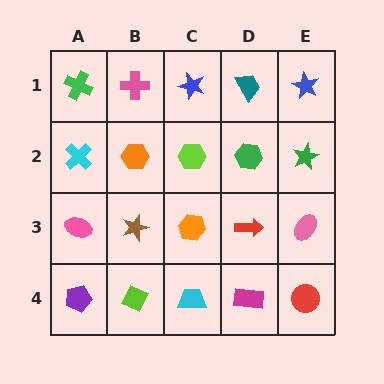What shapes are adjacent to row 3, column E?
A green star (row 2, column E), a red circle (row 4, column E), a red arrow (row 3, column D).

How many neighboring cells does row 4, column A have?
2.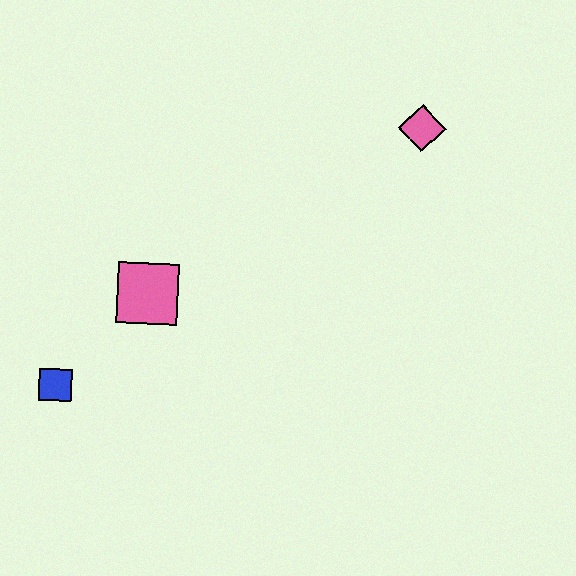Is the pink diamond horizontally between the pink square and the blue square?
No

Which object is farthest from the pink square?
The pink diamond is farthest from the pink square.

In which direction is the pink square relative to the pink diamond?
The pink square is to the left of the pink diamond.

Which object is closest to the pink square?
The blue square is closest to the pink square.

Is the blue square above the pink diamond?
No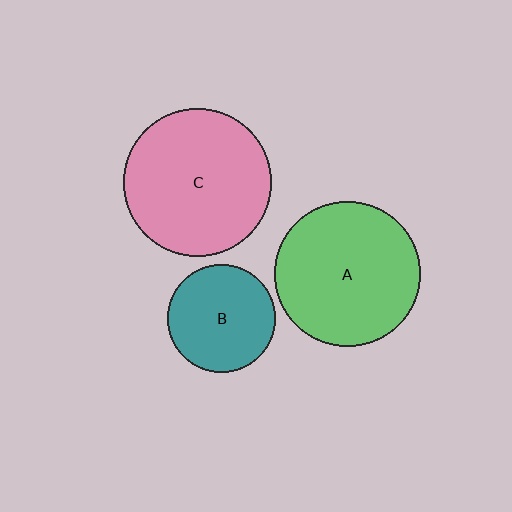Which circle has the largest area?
Circle C (pink).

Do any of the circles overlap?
No, none of the circles overlap.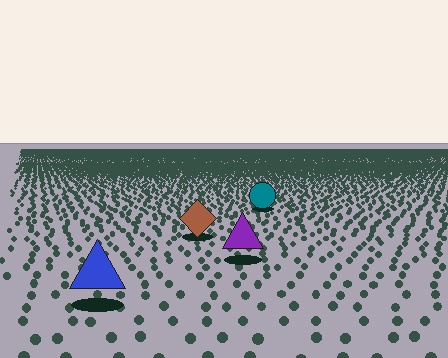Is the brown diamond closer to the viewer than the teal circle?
Yes. The brown diamond is closer — you can tell from the texture gradient: the ground texture is coarser near it.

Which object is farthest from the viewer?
The teal circle is farthest from the viewer. It appears smaller and the ground texture around it is denser.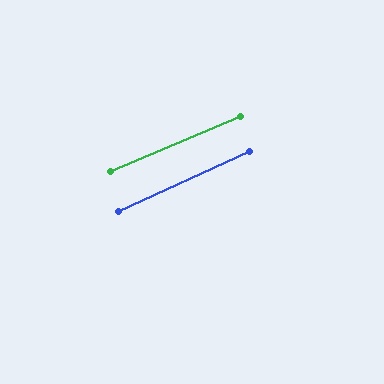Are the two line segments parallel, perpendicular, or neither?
Parallel — their directions differ by only 1.9°.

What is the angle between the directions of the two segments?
Approximately 2 degrees.